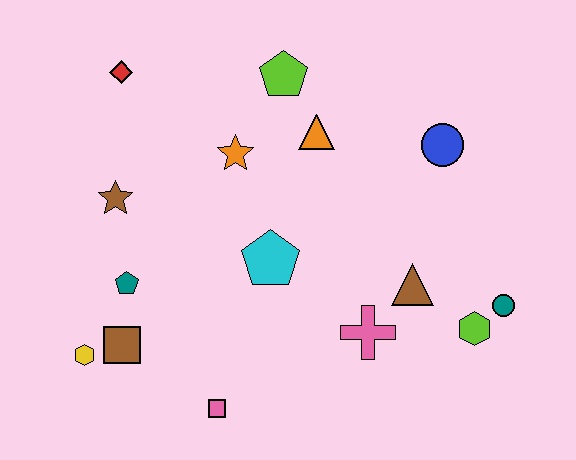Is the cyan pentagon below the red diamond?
Yes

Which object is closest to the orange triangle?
The lime pentagon is closest to the orange triangle.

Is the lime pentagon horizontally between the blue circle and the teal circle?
No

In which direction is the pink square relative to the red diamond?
The pink square is below the red diamond.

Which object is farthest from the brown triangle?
The red diamond is farthest from the brown triangle.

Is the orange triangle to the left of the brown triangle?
Yes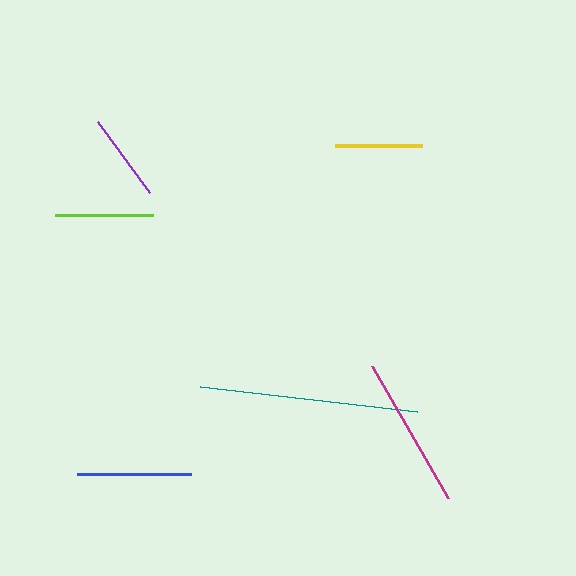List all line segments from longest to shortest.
From longest to shortest: teal, magenta, blue, lime, purple, yellow.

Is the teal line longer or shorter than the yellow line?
The teal line is longer than the yellow line.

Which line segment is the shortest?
The yellow line is the shortest at approximately 86 pixels.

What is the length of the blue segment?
The blue segment is approximately 115 pixels long.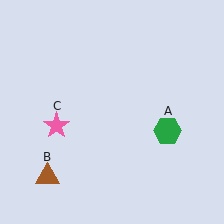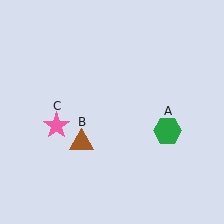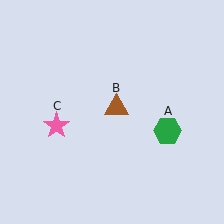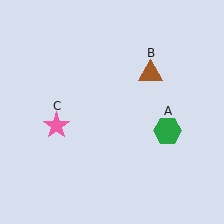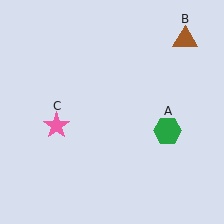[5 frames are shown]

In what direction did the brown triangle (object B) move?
The brown triangle (object B) moved up and to the right.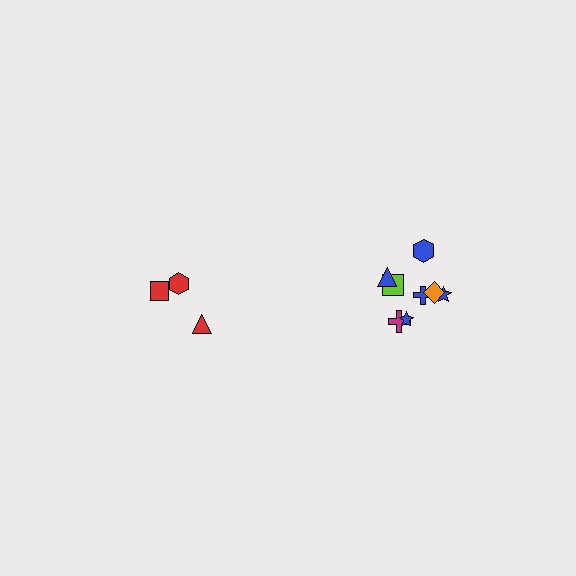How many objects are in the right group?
There are 8 objects.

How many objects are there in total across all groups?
There are 11 objects.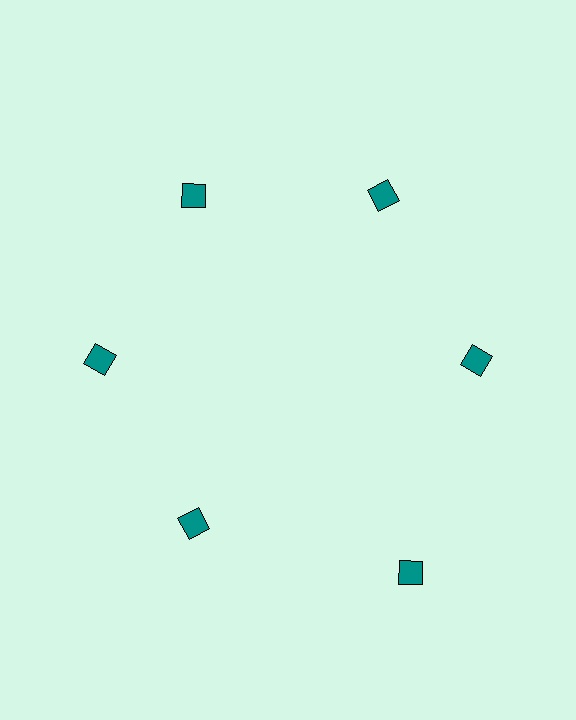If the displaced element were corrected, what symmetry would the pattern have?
It would have 6-fold rotational symmetry — the pattern would map onto itself every 60 degrees.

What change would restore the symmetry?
The symmetry would be restored by moving it inward, back onto the ring so that all 6 diamonds sit at equal angles and equal distance from the center.